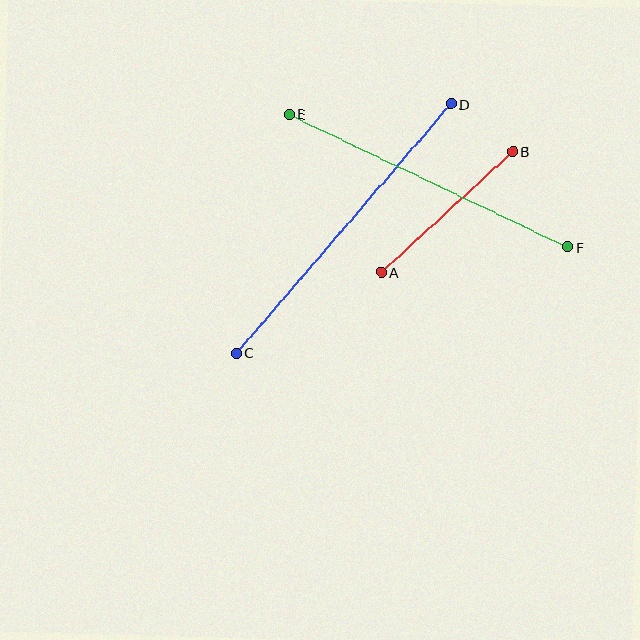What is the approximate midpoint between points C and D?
The midpoint is at approximately (344, 229) pixels.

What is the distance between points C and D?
The distance is approximately 329 pixels.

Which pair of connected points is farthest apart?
Points C and D are farthest apart.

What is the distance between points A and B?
The distance is approximately 178 pixels.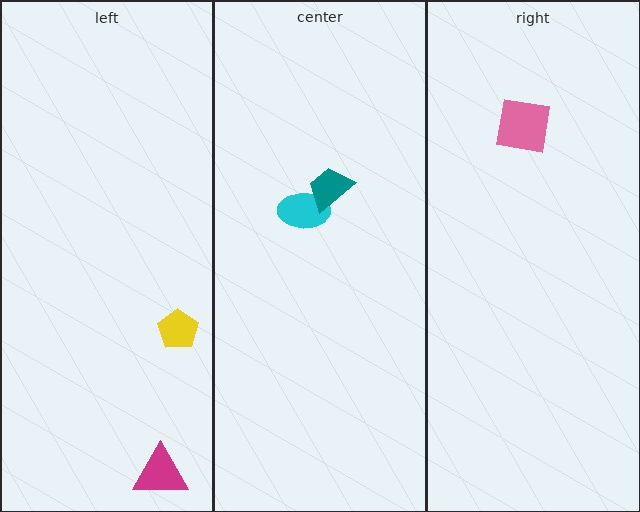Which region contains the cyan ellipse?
The center region.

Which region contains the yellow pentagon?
The left region.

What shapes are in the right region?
The pink square.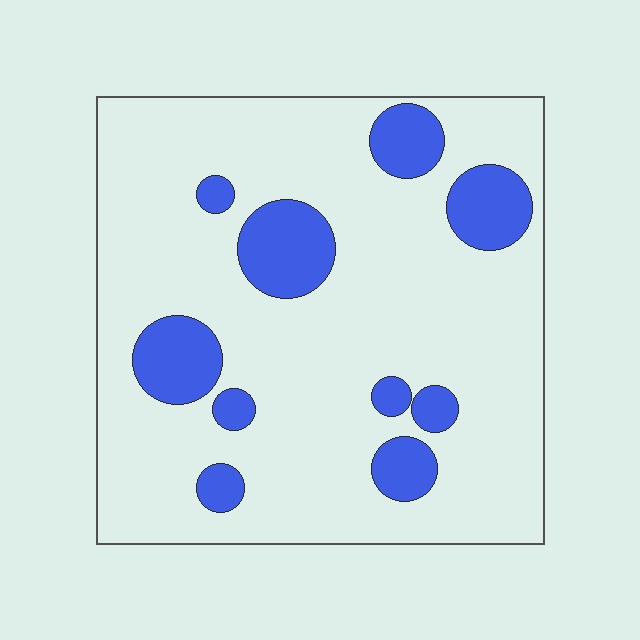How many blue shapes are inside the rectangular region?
10.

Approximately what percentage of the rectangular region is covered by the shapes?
Approximately 20%.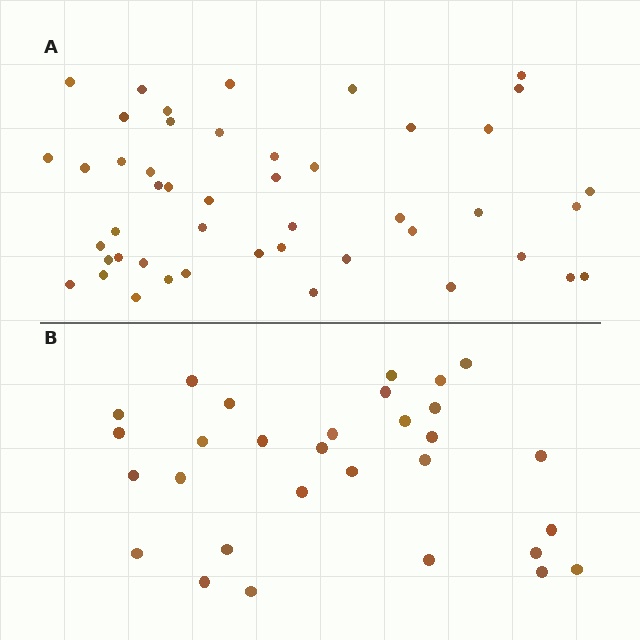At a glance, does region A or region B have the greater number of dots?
Region A (the top region) has more dots.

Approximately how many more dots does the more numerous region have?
Region A has approximately 15 more dots than region B.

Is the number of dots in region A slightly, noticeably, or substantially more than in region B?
Region A has substantially more. The ratio is roughly 1.6 to 1.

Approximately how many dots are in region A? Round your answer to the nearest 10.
About 50 dots. (The exact count is 47, which rounds to 50.)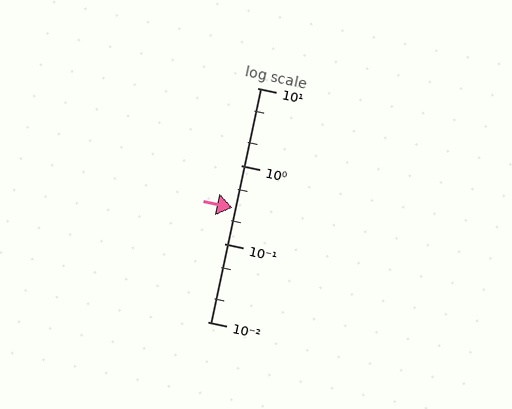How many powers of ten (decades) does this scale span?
The scale spans 3 decades, from 0.01 to 10.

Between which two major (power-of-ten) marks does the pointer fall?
The pointer is between 0.1 and 1.